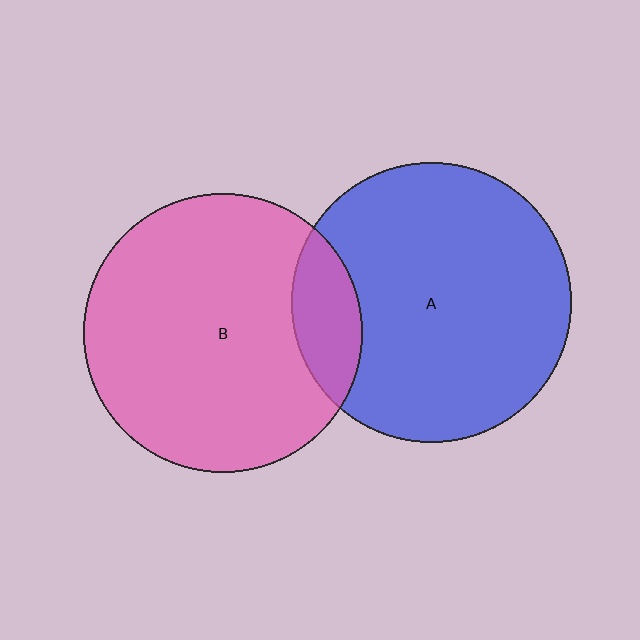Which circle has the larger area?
Circle A (blue).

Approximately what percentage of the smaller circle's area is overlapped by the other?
Approximately 15%.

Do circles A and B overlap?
Yes.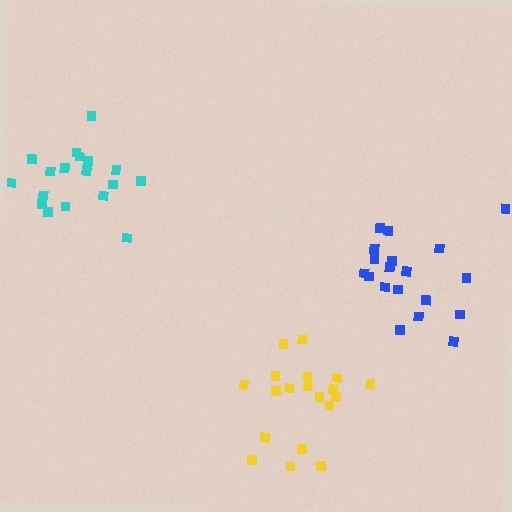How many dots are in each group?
Group 1: 19 dots, Group 2: 18 dots, Group 3: 19 dots (56 total).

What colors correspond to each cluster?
The clusters are colored: yellow, cyan, blue.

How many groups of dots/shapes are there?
There are 3 groups.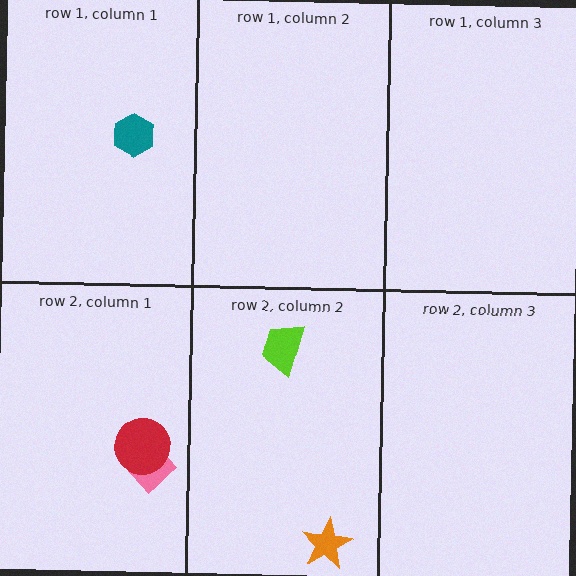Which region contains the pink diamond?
The row 2, column 1 region.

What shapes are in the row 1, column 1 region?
The teal hexagon.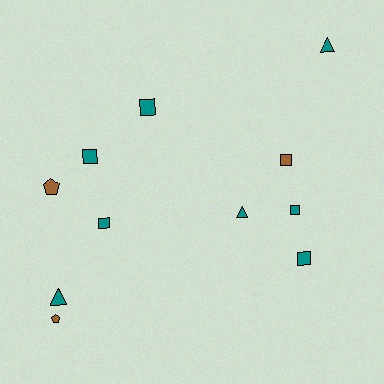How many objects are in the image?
There are 11 objects.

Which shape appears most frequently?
Square, with 6 objects.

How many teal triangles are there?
There are 3 teal triangles.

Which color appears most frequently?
Teal, with 8 objects.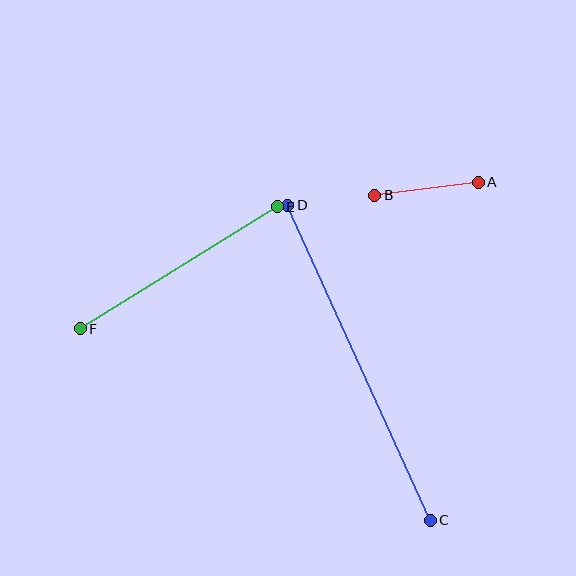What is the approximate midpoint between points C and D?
The midpoint is at approximately (359, 363) pixels.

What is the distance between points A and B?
The distance is approximately 105 pixels.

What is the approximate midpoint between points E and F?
The midpoint is at approximately (179, 268) pixels.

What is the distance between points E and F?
The distance is approximately 232 pixels.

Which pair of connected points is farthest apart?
Points C and D are farthest apart.